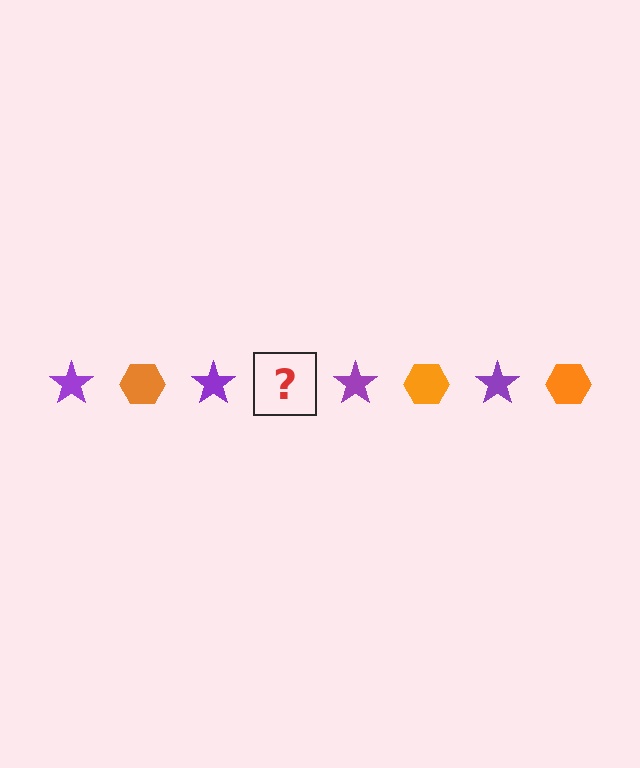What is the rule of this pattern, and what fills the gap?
The rule is that the pattern alternates between purple star and orange hexagon. The gap should be filled with an orange hexagon.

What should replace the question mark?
The question mark should be replaced with an orange hexagon.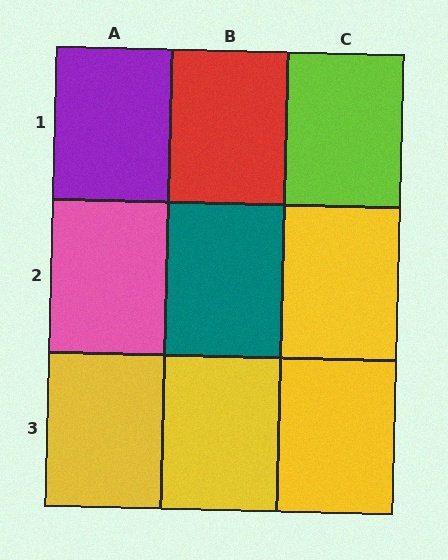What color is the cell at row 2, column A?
Pink.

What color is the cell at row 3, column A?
Yellow.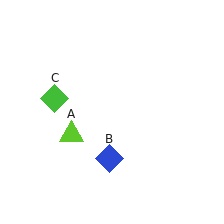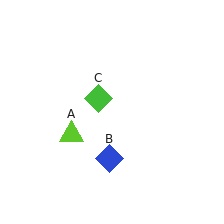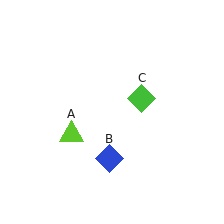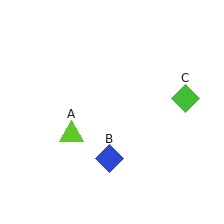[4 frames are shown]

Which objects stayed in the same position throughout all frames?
Lime triangle (object A) and blue diamond (object B) remained stationary.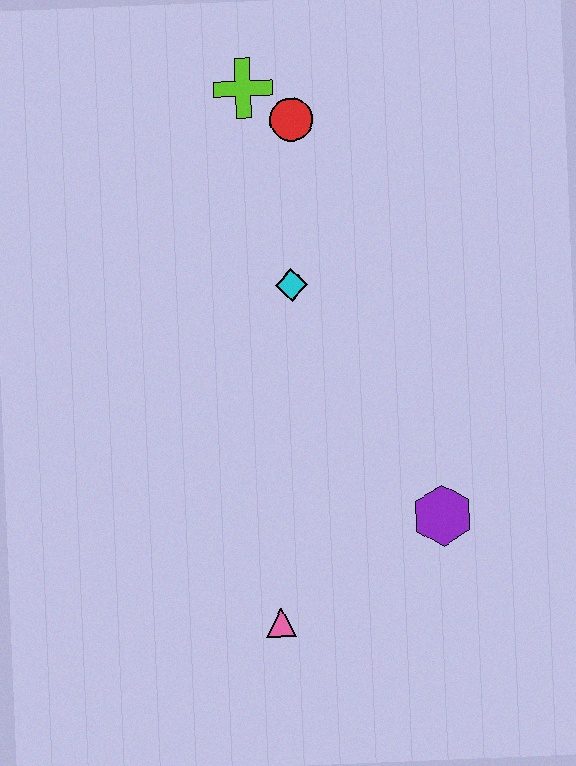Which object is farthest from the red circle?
The pink triangle is farthest from the red circle.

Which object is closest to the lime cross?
The red circle is closest to the lime cross.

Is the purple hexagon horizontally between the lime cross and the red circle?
No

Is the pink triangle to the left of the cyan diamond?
Yes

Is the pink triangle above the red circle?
No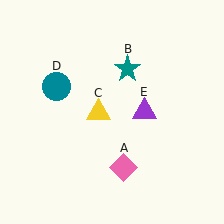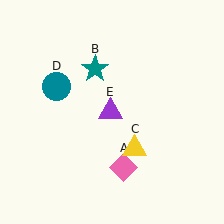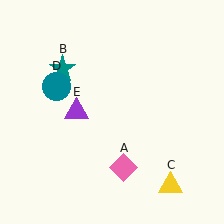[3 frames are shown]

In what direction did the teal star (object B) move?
The teal star (object B) moved left.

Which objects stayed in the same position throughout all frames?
Pink diamond (object A) and teal circle (object D) remained stationary.